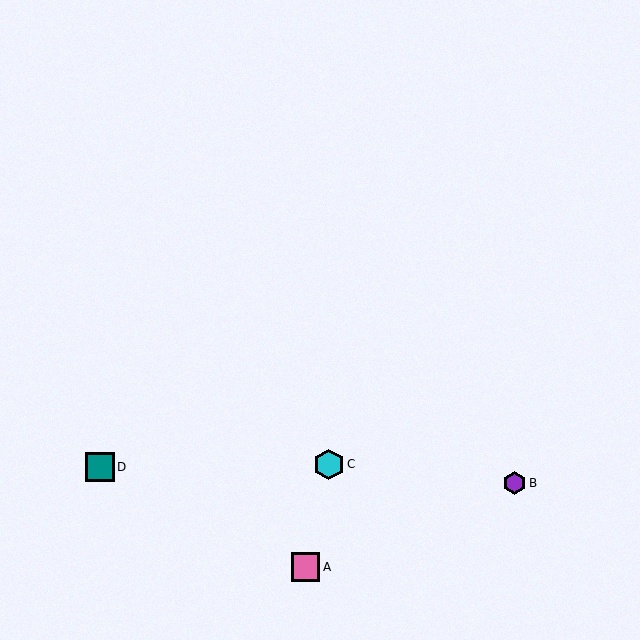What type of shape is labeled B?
Shape B is a purple hexagon.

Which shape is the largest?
The cyan hexagon (labeled C) is the largest.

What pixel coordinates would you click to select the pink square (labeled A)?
Click at (306, 567) to select the pink square A.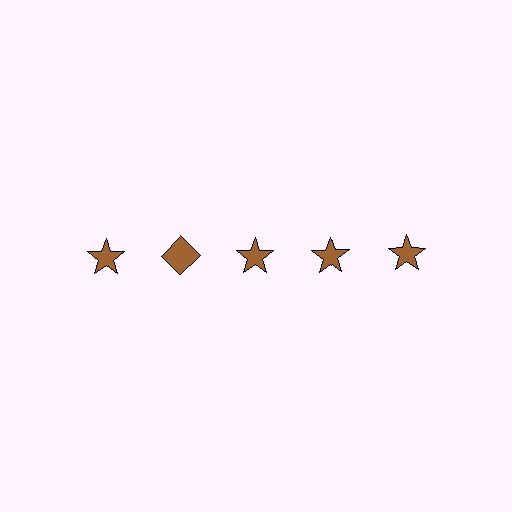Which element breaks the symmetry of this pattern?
The brown diamond in the top row, second from left column breaks the symmetry. All other shapes are brown stars.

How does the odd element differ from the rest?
It has a different shape: diamond instead of star.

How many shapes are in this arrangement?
There are 5 shapes arranged in a grid pattern.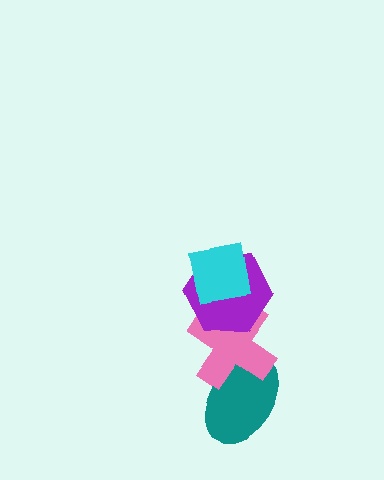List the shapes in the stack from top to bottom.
From top to bottom: the cyan square, the purple hexagon, the pink cross, the teal ellipse.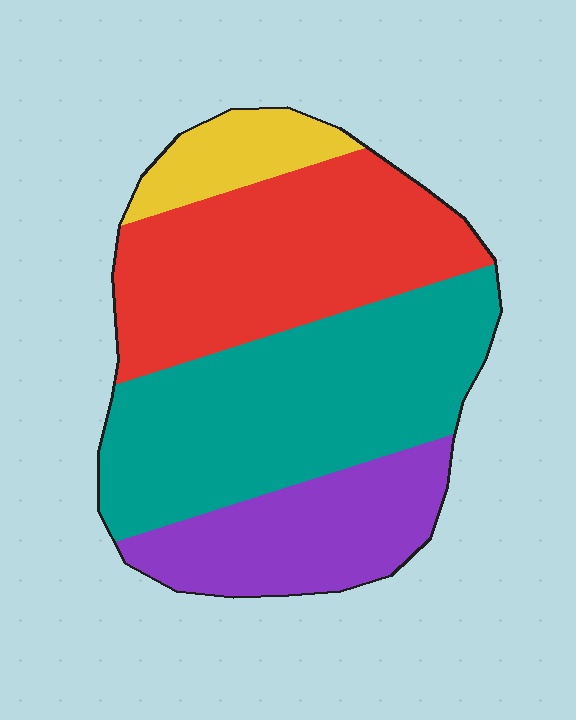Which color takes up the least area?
Yellow, at roughly 10%.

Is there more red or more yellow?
Red.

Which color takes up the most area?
Teal, at roughly 40%.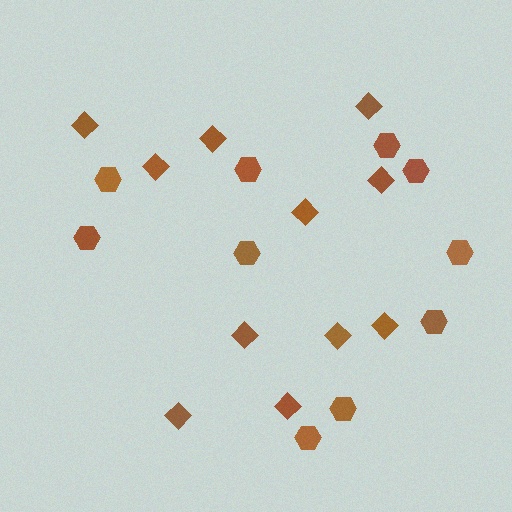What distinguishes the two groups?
There are 2 groups: one group of diamonds (11) and one group of hexagons (10).